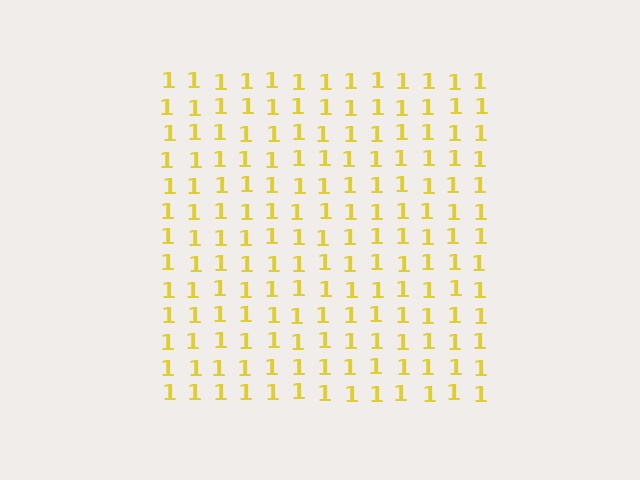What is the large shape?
The large shape is a square.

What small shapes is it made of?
It is made of small digit 1's.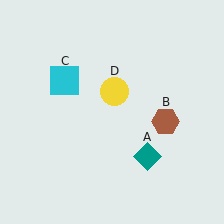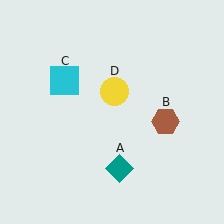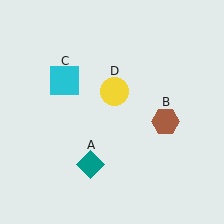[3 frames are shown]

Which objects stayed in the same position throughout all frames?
Brown hexagon (object B) and cyan square (object C) and yellow circle (object D) remained stationary.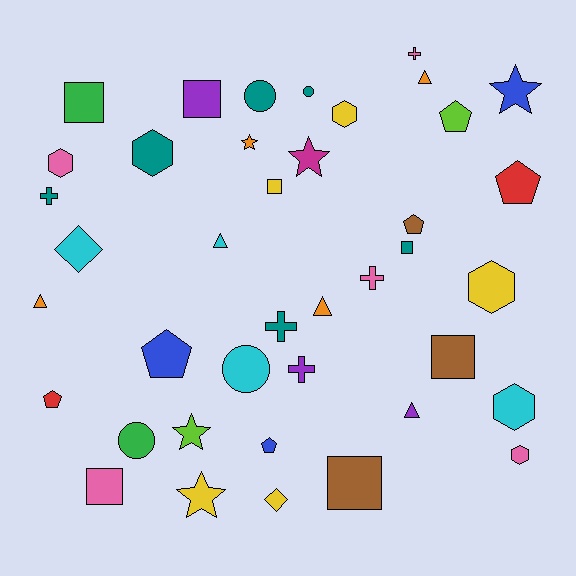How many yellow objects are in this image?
There are 5 yellow objects.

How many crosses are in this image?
There are 5 crosses.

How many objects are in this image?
There are 40 objects.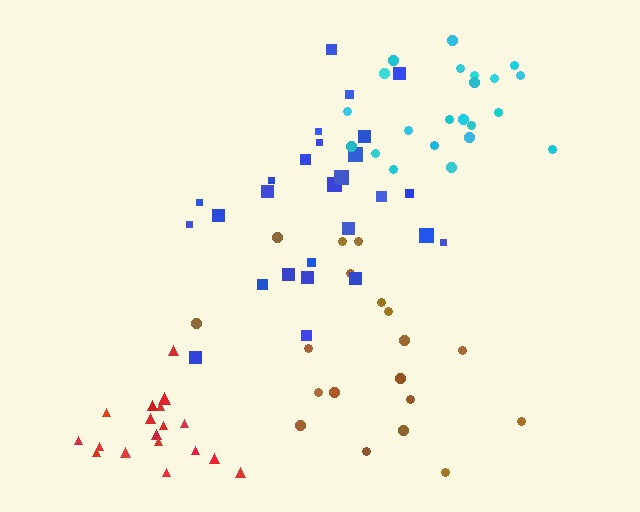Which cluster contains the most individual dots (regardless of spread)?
Blue (27).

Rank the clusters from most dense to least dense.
cyan, red, blue, brown.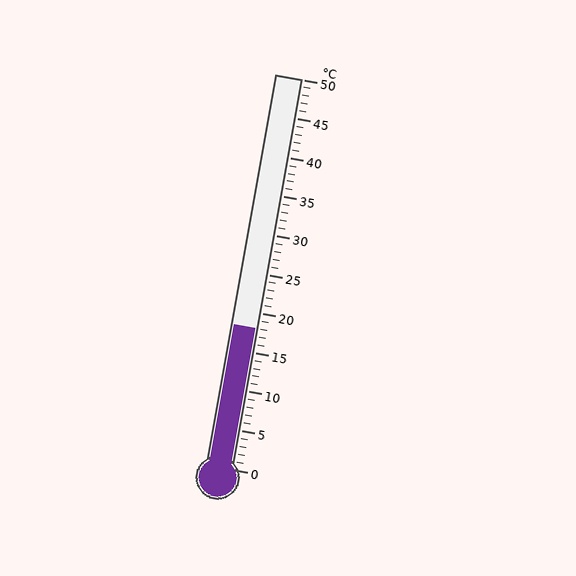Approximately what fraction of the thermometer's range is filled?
The thermometer is filled to approximately 35% of its range.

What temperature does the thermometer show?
The thermometer shows approximately 18°C.